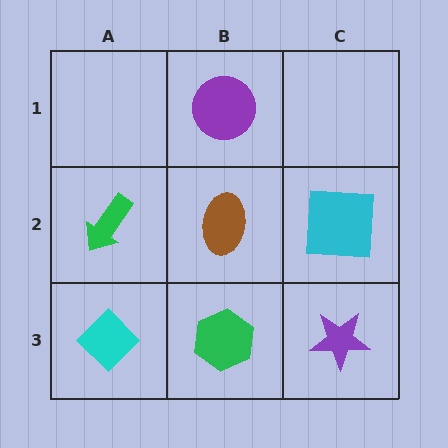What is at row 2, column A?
A green arrow.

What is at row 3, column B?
A green hexagon.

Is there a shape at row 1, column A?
No, that cell is empty.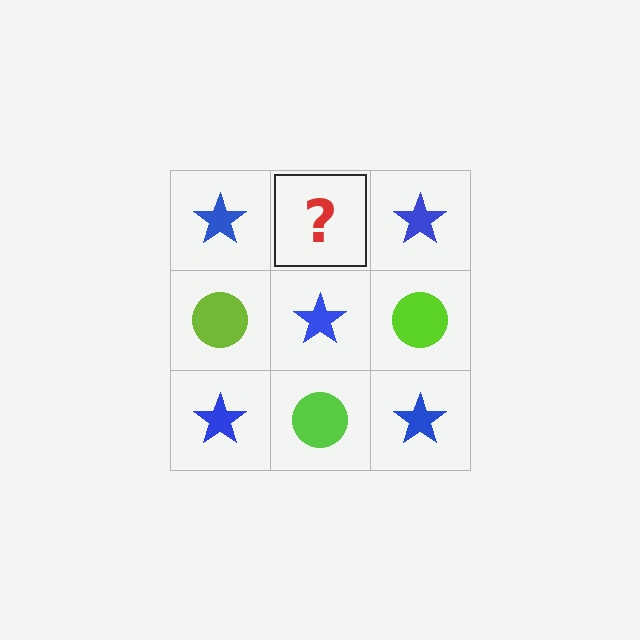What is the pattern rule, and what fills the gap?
The rule is that it alternates blue star and lime circle in a checkerboard pattern. The gap should be filled with a lime circle.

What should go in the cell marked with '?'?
The missing cell should contain a lime circle.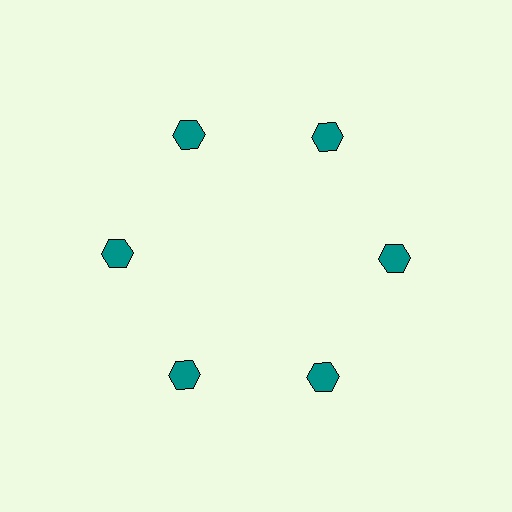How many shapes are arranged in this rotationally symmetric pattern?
There are 6 shapes, arranged in 6 groups of 1.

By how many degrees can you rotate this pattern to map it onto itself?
The pattern maps onto itself every 60 degrees of rotation.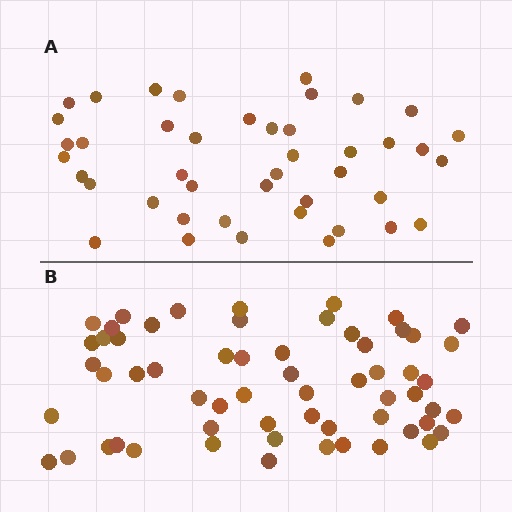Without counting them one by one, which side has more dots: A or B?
Region B (the bottom region) has more dots.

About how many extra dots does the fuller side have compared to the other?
Region B has approximately 15 more dots than region A.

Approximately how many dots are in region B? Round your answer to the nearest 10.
About 60 dots.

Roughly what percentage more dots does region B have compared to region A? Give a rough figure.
About 40% more.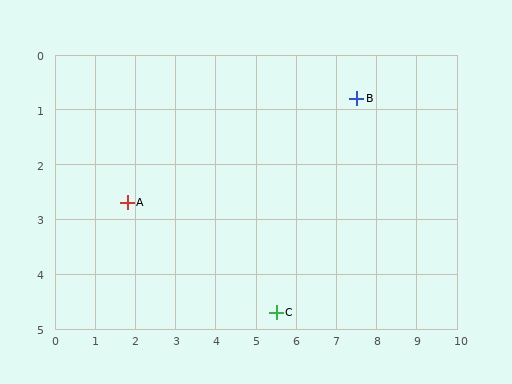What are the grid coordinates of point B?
Point B is at approximately (7.5, 0.8).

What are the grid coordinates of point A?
Point A is at approximately (1.8, 2.7).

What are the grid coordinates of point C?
Point C is at approximately (5.5, 4.7).